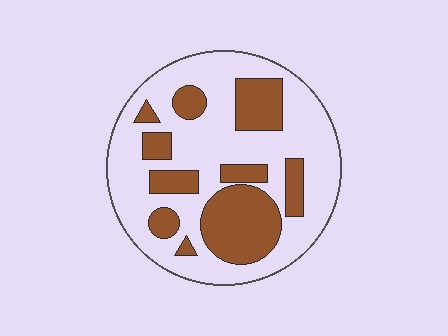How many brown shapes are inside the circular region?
10.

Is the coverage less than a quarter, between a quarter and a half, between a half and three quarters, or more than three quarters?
Between a quarter and a half.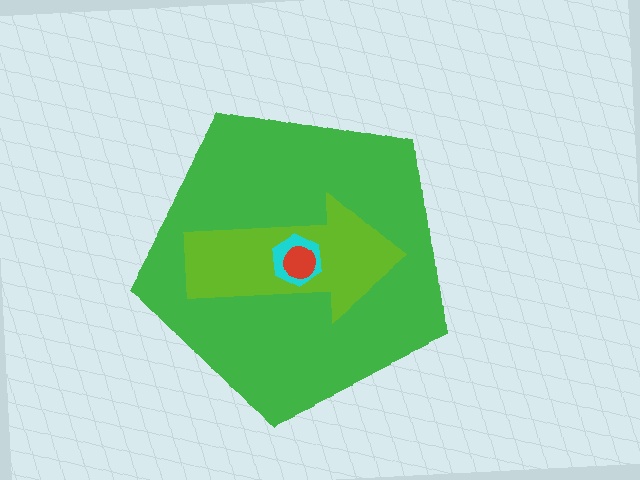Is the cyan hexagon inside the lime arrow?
Yes.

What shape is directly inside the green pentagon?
The lime arrow.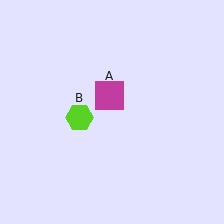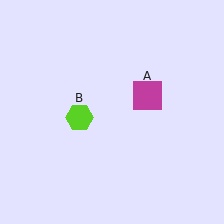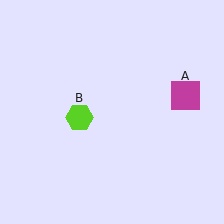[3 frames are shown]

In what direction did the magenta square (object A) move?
The magenta square (object A) moved right.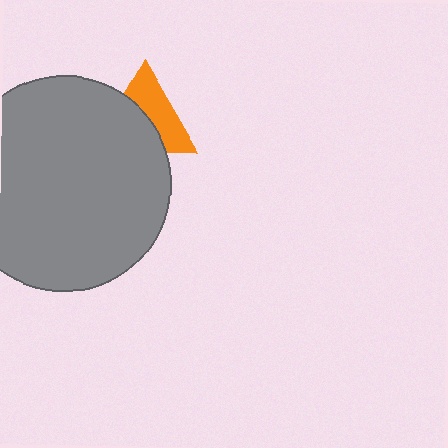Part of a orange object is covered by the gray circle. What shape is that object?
It is a triangle.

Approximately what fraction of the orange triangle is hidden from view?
Roughly 50% of the orange triangle is hidden behind the gray circle.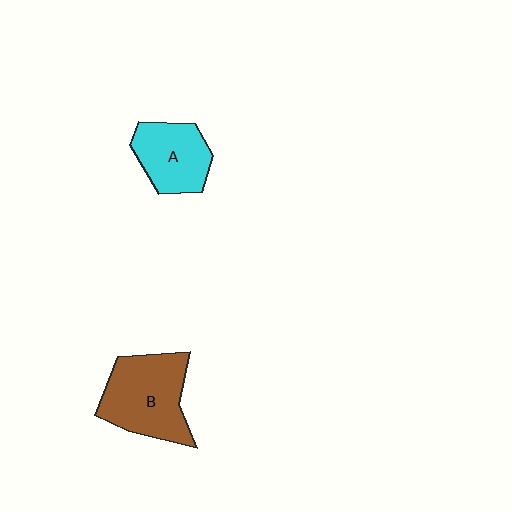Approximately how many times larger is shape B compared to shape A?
Approximately 1.4 times.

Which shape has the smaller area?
Shape A (cyan).